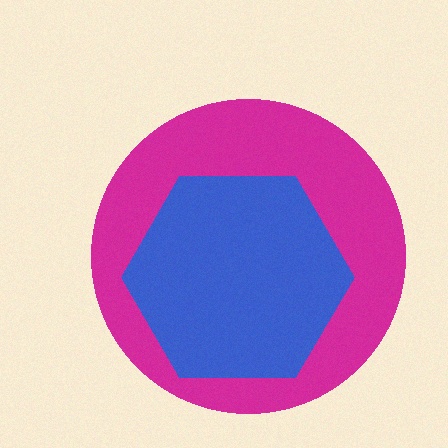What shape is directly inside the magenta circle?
The blue hexagon.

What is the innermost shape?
The blue hexagon.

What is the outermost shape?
The magenta circle.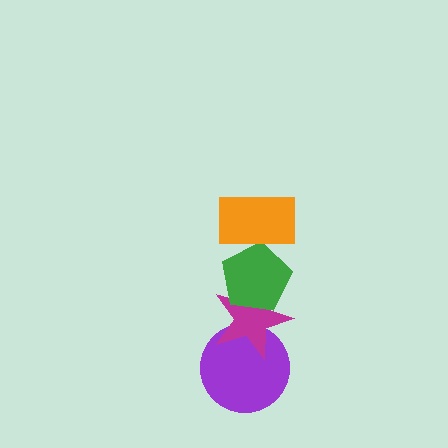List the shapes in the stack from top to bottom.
From top to bottom: the orange rectangle, the green pentagon, the magenta star, the purple circle.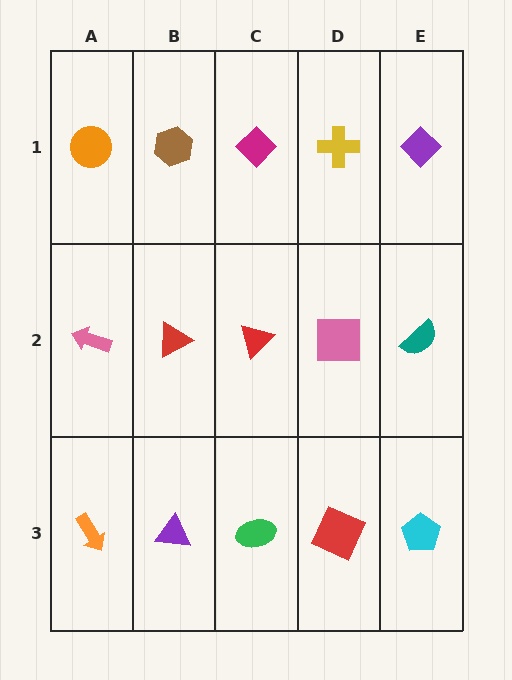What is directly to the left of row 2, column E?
A pink square.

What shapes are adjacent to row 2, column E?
A purple diamond (row 1, column E), a cyan pentagon (row 3, column E), a pink square (row 2, column D).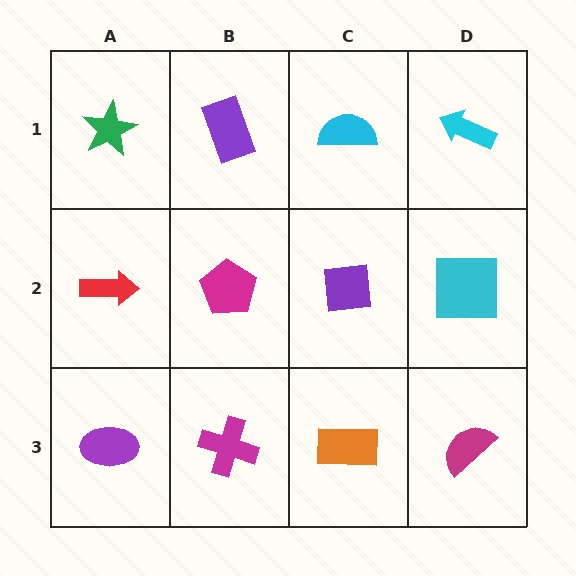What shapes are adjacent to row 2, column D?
A cyan arrow (row 1, column D), a magenta semicircle (row 3, column D), a purple square (row 2, column C).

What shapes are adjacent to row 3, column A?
A red arrow (row 2, column A), a magenta cross (row 3, column B).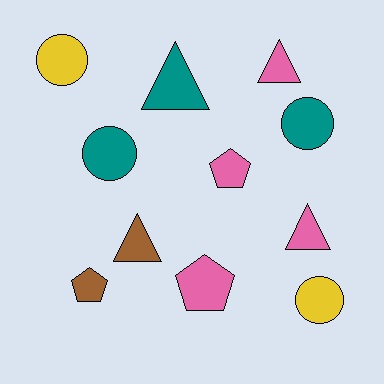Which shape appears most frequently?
Circle, with 4 objects.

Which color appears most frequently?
Pink, with 4 objects.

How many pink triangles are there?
There are 2 pink triangles.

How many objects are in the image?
There are 11 objects.